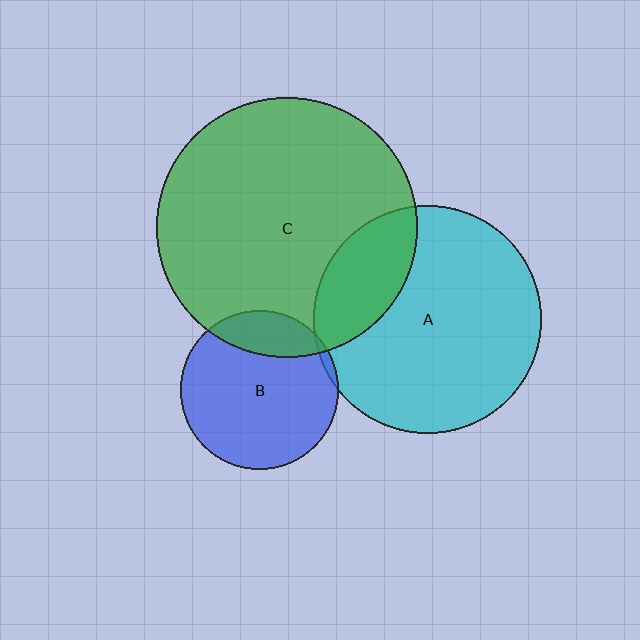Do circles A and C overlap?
Yes.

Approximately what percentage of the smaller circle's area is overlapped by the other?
Approximately 25%.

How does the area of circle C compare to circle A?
Approximately 1.3 times.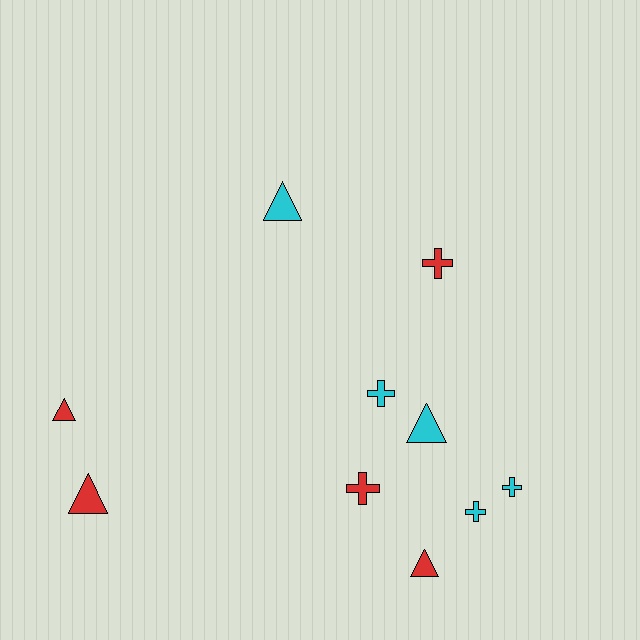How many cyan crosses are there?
There are 3 cyan crosses.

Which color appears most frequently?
Cyan, with 5 objects.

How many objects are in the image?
There are 10 objects.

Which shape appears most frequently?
Triangle, with 5 objects.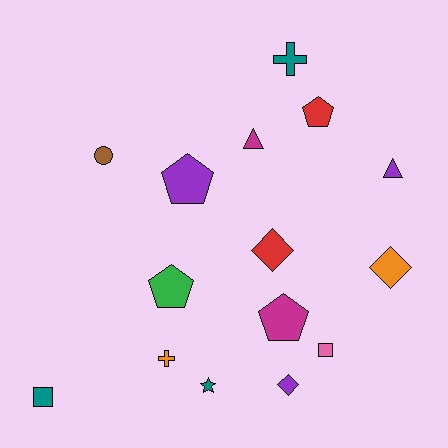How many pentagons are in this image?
There are 4 pentagons.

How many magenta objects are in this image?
There are 2 magenta objects.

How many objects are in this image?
There are 15 objects.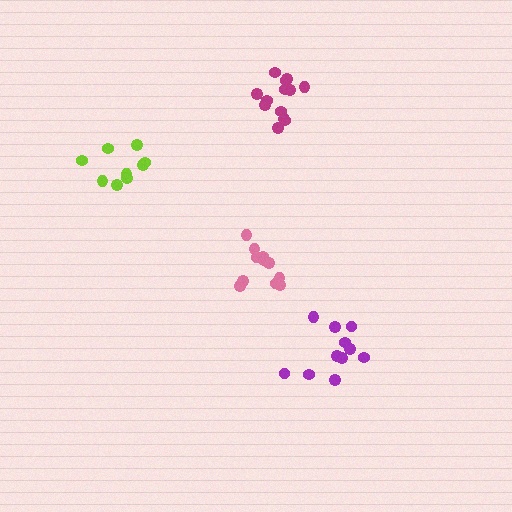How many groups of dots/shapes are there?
There are 4 groups.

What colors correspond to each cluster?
The clusters are colored: magenta, lime, pink, purple.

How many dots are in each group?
Group 1: 13 dots, Group 2: 9 dots, Group 3: 11 dots, Group 4: 11 dots (44 total).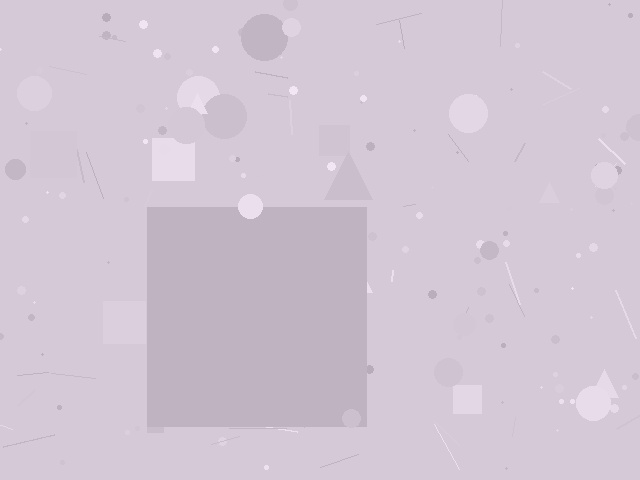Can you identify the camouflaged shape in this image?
The camouflaged shape is a square.